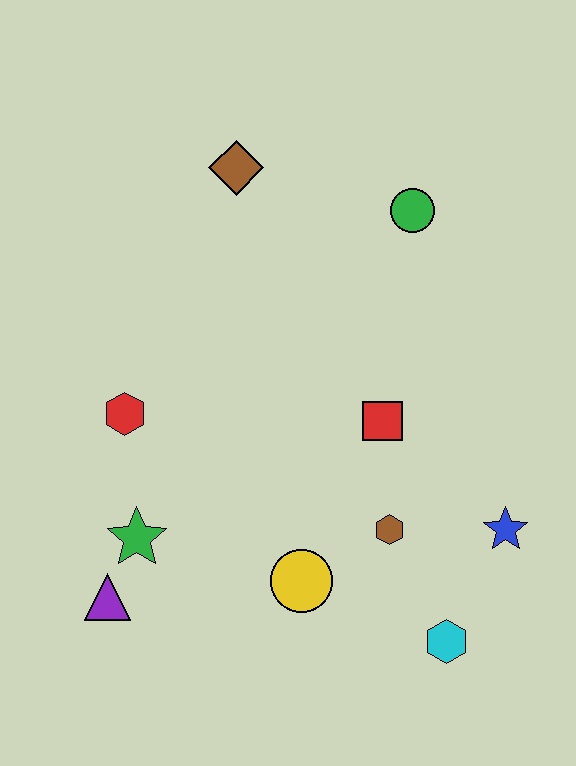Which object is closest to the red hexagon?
The green star is closest to the red hexagon.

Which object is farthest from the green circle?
The purple triangle is farthest from the green circle.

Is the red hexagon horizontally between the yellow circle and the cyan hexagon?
No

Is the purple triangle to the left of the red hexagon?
Yes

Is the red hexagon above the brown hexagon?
Yes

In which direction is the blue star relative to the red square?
The blue star is to the right of the red square.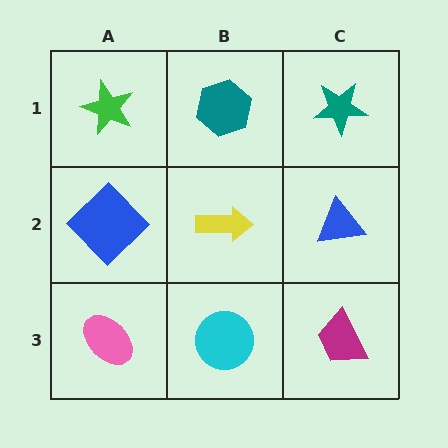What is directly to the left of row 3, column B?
A pink ellipse.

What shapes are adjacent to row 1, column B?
A yellow arrow (row 2, column B), a green star (row 1, column A), a teal star (row 1, column C).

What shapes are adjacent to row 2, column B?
A teal hexagon (row 1, column B), a cyan circle (row 3, column B), a blue diamond (row 2, column A), a blue triangle (row 2, column C).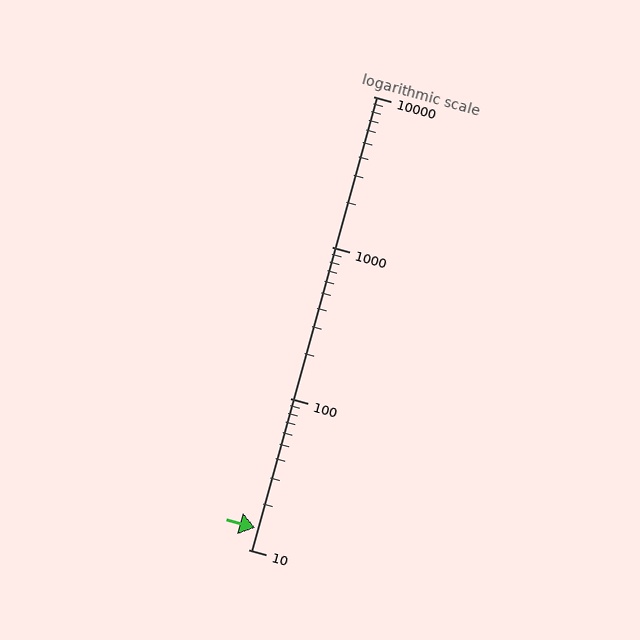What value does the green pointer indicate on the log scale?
The pointer indicates approximately 14.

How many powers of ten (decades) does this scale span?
The scale spans 3 decades, from 10 to 10000.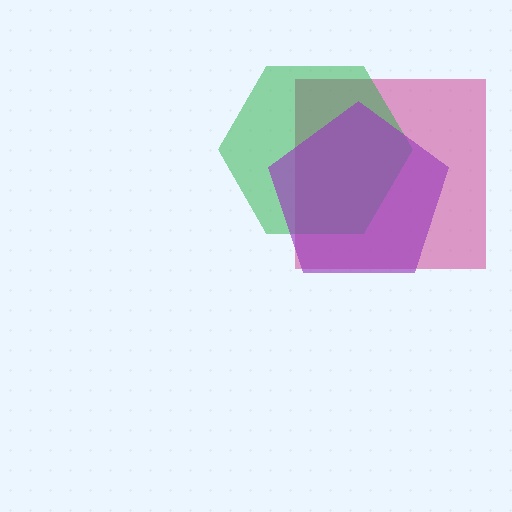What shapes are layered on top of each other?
The layered shapes are: a magenta square, a green hexagon, a purple pentagon.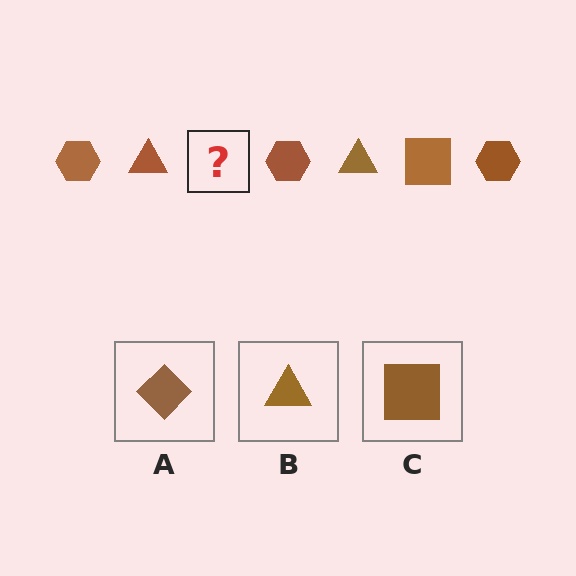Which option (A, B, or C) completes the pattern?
C.